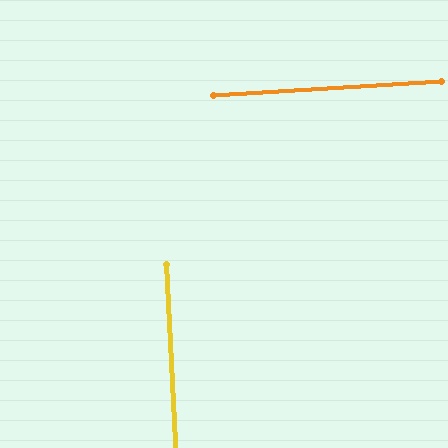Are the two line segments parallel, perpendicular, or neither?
Perpendicular — they meet at approximately 89°.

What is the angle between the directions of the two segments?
Approximately 89 degrees.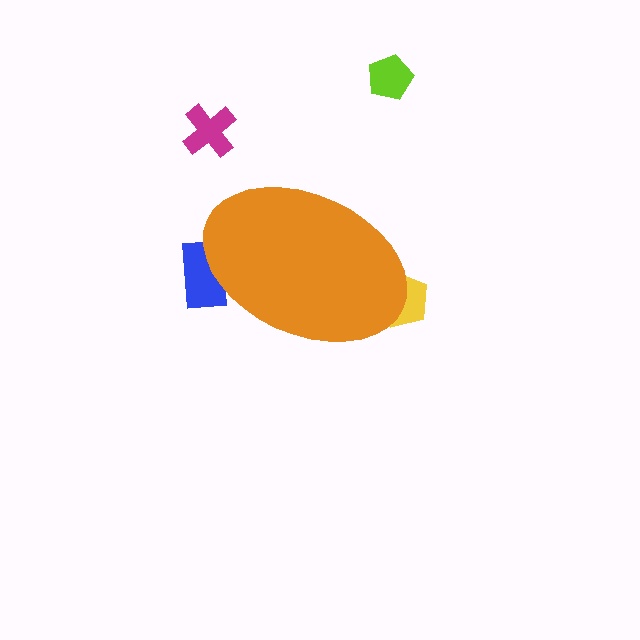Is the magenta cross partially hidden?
No, the magenta cross is fully visible.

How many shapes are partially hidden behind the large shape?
2 shapes are partially hidden.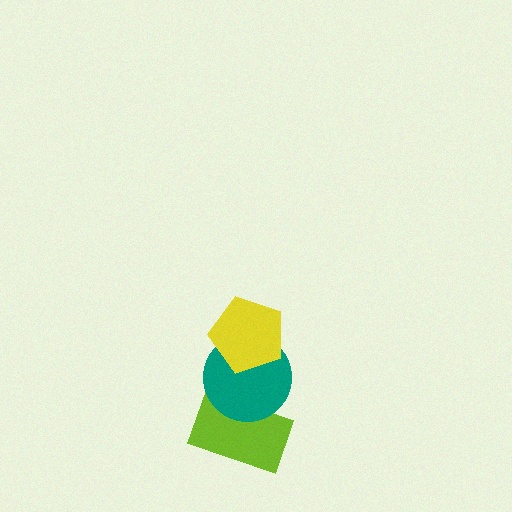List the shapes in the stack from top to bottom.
From top to bottom: the yellow pentagon, the teal circle, the lime rectangle.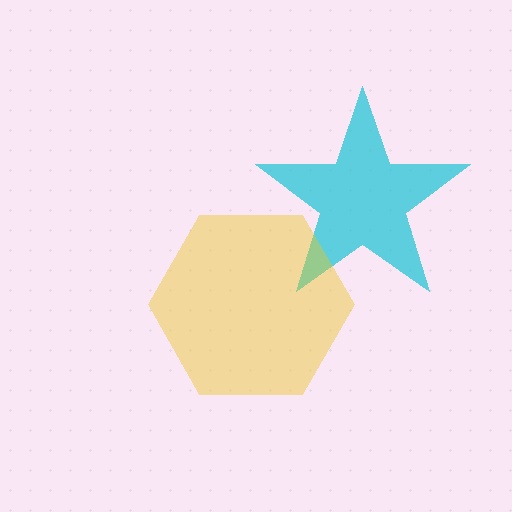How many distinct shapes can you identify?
There are 2 distinct shapes: a cyan star, a yellow hexagon.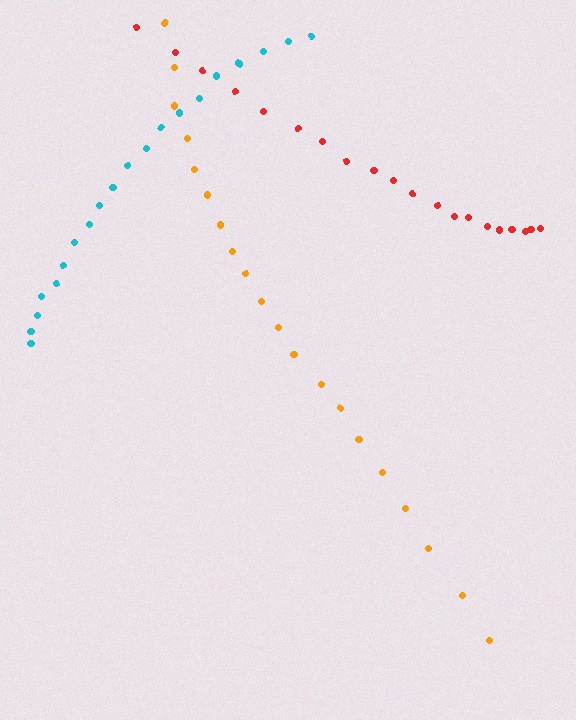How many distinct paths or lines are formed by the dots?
There are 3 distinct paths.